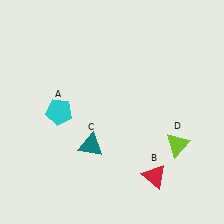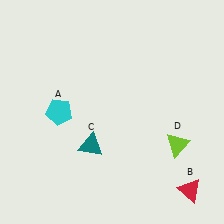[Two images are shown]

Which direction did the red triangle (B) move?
The red triangle (B) moved right.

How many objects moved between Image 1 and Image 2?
1 object moved between the two images.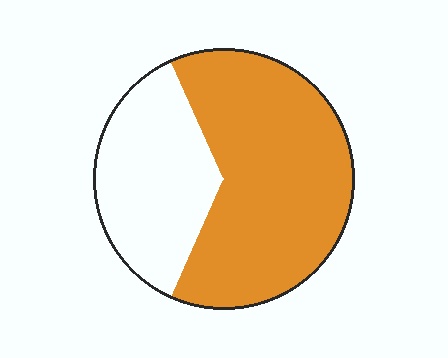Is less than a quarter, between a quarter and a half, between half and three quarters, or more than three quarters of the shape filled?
Between half and three quarters.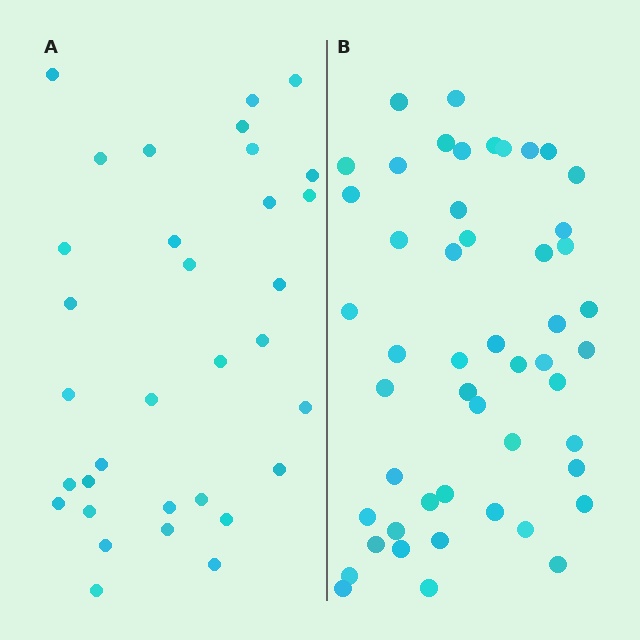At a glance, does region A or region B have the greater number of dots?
Region B (the right region) has more dots.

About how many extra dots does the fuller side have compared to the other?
Region B has approximately 15 more dots than region A.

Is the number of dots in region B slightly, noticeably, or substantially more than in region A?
Region B has substantially more. The ratio is roughly 1.5 to 1.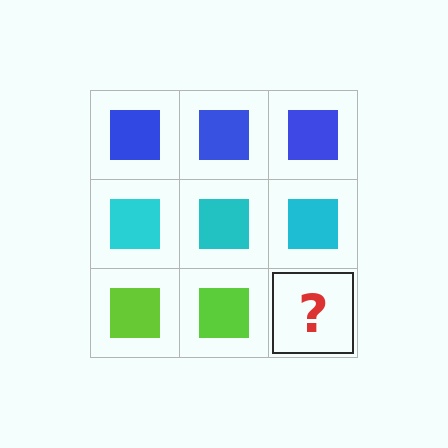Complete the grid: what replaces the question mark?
The question mark should be replaced with a lime square.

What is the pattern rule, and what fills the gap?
The rule is that each row has a consistent color. The gap should be filled with a lime square.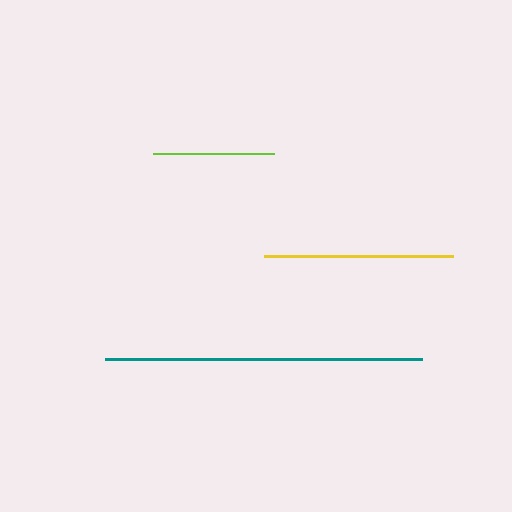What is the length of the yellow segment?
The yellow segment is approximately 189 pixels long.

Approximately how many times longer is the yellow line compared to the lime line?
The yellow line is approximately 1.6 times the length of the lime line.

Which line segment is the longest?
The teal line is the longest at approximately 317 pixels.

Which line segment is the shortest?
The lime line is the shortest at approximately 121 pixels.